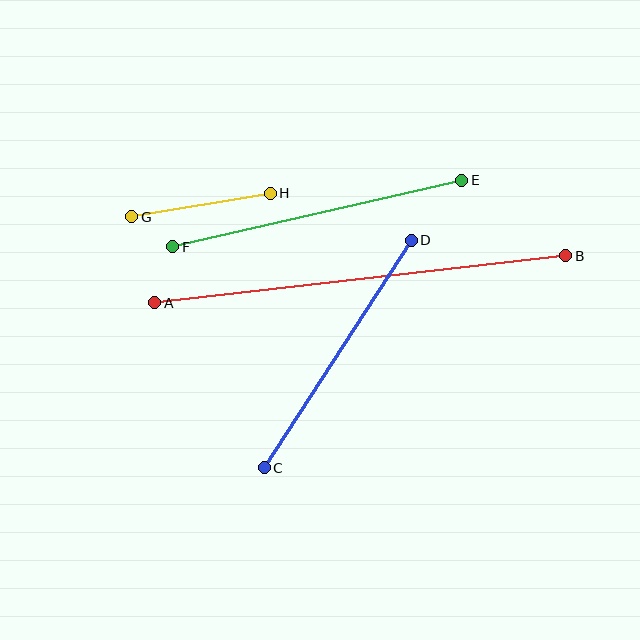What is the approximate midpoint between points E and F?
The midpoint is at approximately (317, 213) pixels.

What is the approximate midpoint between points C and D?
The midpoint is at approximately (338, 354) pixels.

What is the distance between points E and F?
The distance is approximately 296 pixels.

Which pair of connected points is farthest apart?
Points A and B are farthest apart.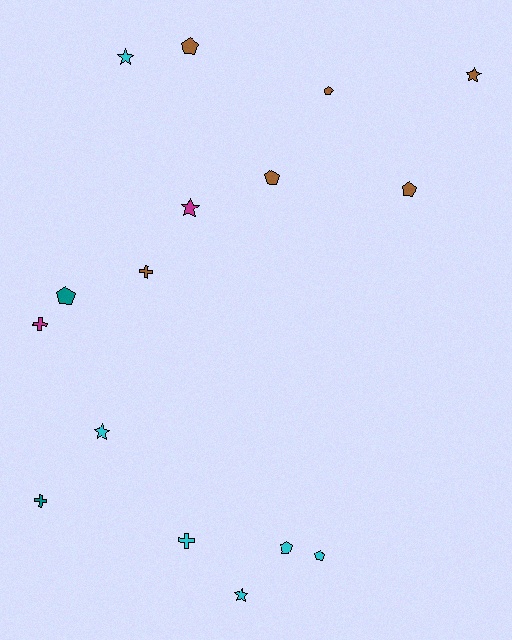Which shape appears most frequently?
Pentagon, with 7 objects.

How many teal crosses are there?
There is 1 teal cross.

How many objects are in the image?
There are 16 objects.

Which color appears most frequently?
Cyan, with 6 objects.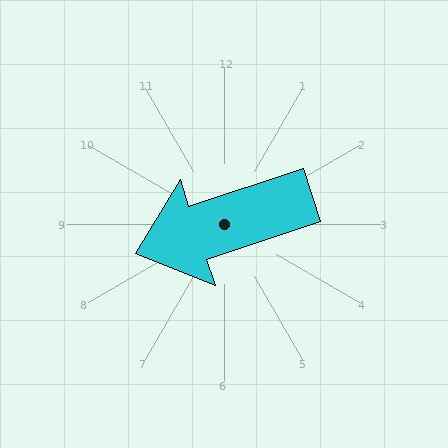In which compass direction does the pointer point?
West.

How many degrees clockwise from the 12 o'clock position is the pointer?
Approximately 252 degrees.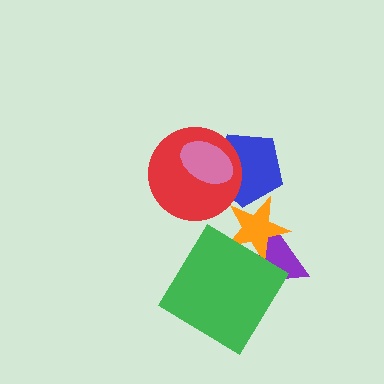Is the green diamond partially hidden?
No, no other shape covers it.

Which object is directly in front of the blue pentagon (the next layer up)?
The red circle is directly in front of the blue pentagon.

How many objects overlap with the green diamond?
2 objects overlap with the green diamond.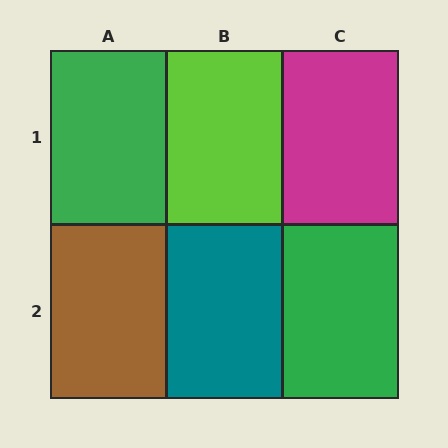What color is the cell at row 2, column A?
Brown.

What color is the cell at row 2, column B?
Teal.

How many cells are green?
2 cells are green.